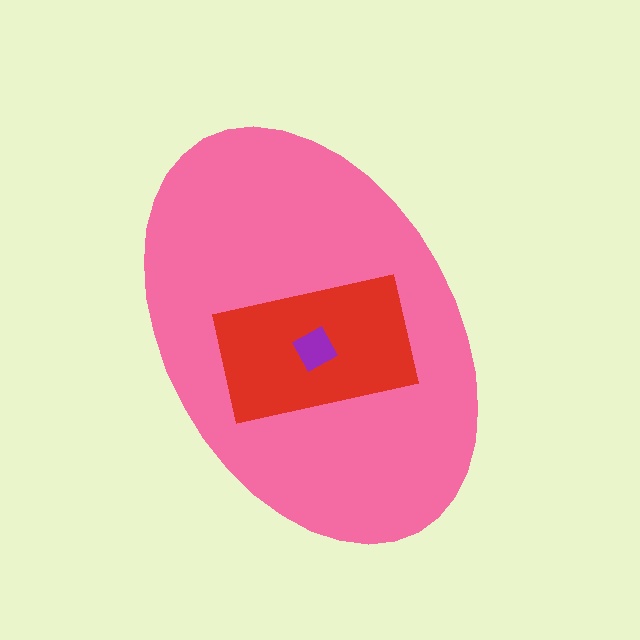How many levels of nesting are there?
3.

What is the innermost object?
The purple diamond.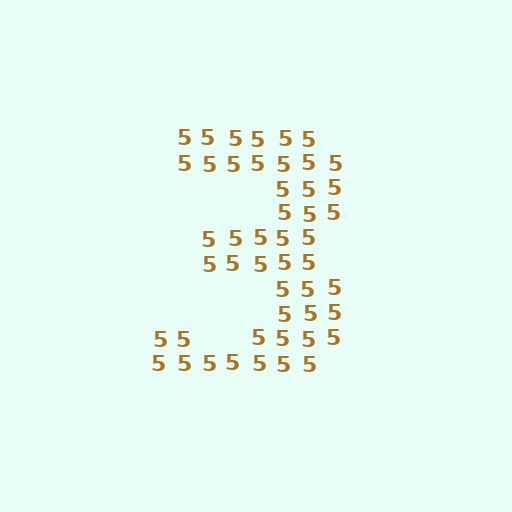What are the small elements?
The small elements are digit 5's.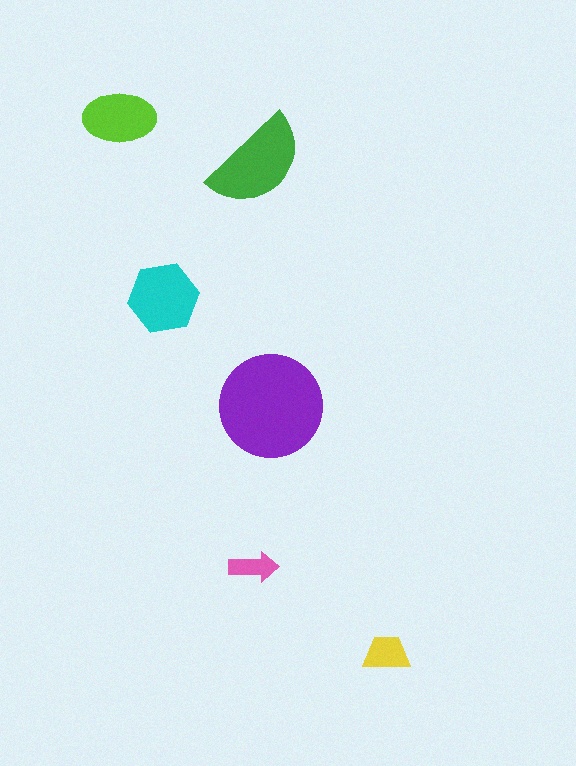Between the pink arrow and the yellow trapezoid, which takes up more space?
The yellow trapezoid.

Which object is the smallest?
The pink arrow.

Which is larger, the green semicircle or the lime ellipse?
The green semicircle.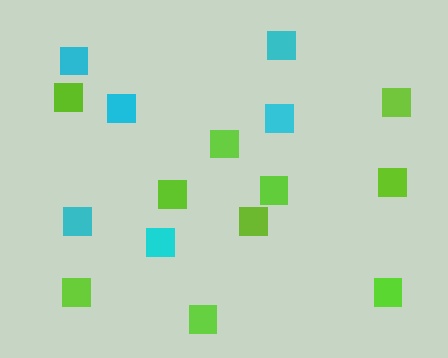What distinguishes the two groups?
There are 2 groups: one group of cyan squares (6) and one group of lime squares (10).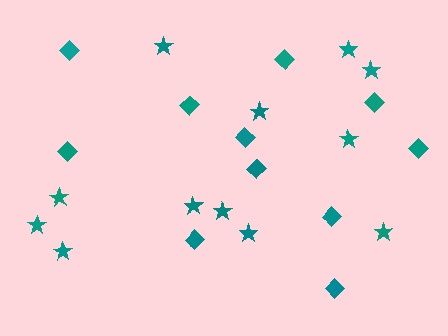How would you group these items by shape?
There are 2 groups: one group of stars (12) and one group of diamonds (11).